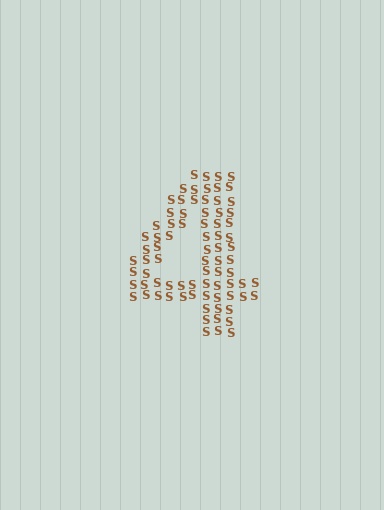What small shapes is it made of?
It is made of small letter S's.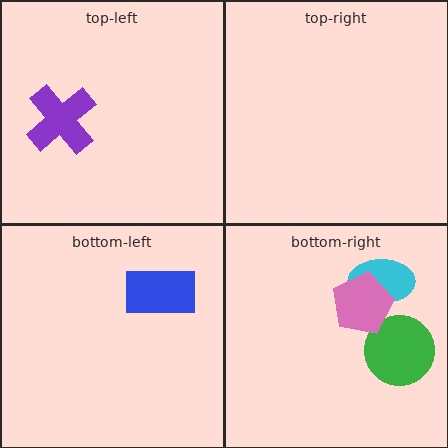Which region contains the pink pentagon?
The bottom-right region.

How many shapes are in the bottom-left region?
1.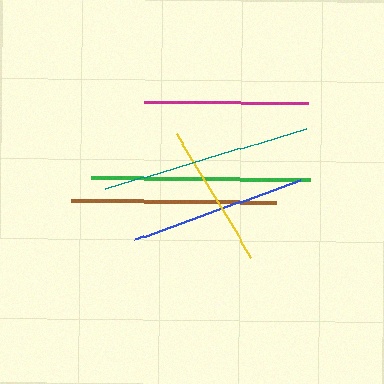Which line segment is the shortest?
The yellow line is the shortest at approximately 144 pixels.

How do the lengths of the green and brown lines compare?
The green and brown lines are approximately the same length.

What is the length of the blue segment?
The blue segment is approximately 176 pixels long.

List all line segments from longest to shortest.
From longest to shortest: green, teal, brown, blue, magenta, yellow.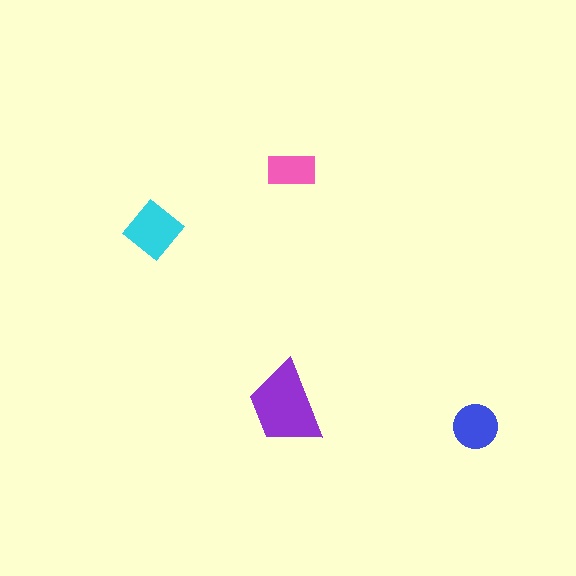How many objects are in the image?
There are 4 objects in the image.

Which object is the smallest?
The pink rectangle.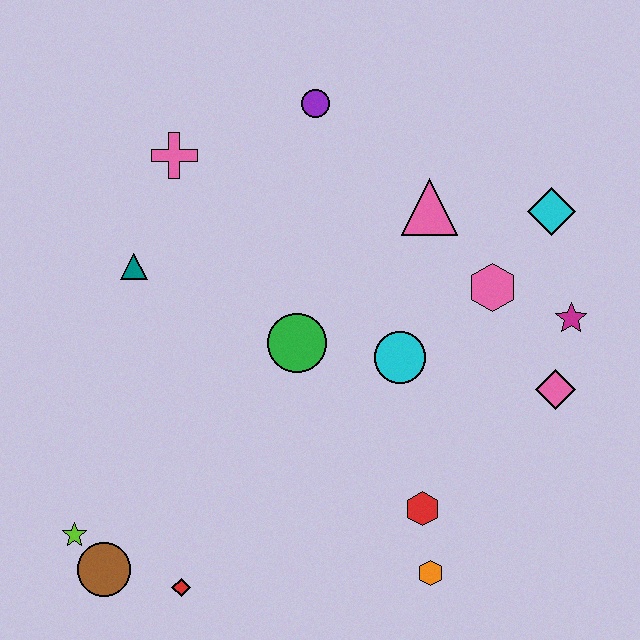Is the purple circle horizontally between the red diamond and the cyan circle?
Yes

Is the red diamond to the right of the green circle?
No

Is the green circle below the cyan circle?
No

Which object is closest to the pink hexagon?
The magenta star is closest to the pink hexagon.